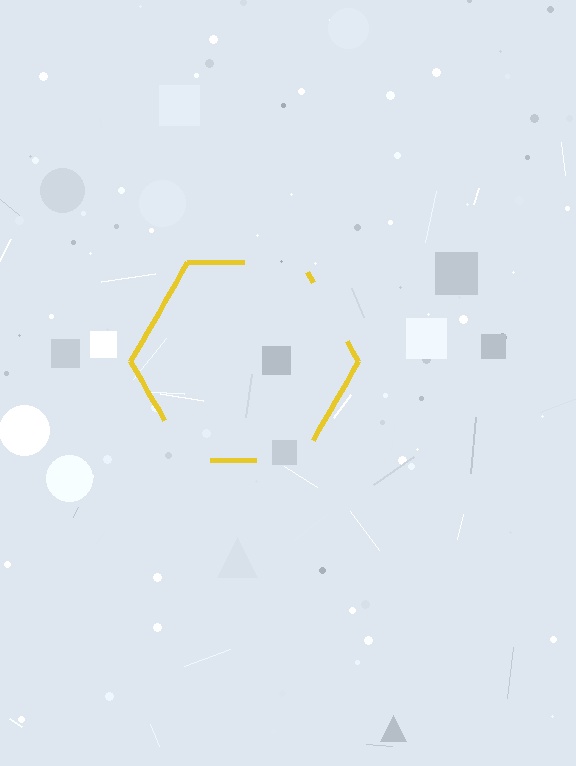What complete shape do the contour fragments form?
The contour fragments form a hexagon.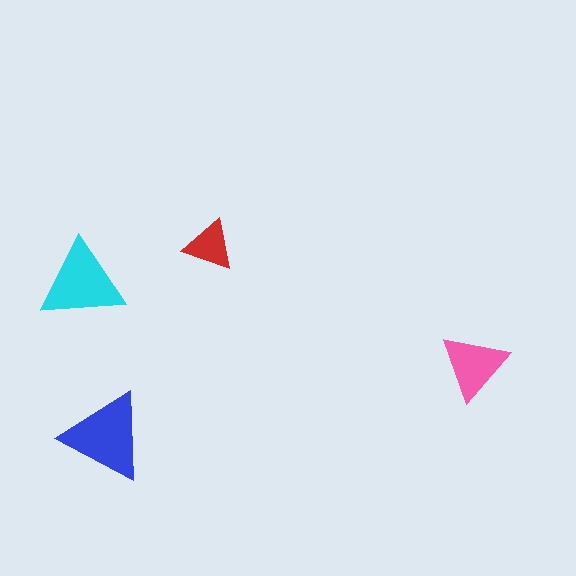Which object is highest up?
The red triangle is topmost.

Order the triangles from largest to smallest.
the blue one, the cyan one, the pink one, the red one.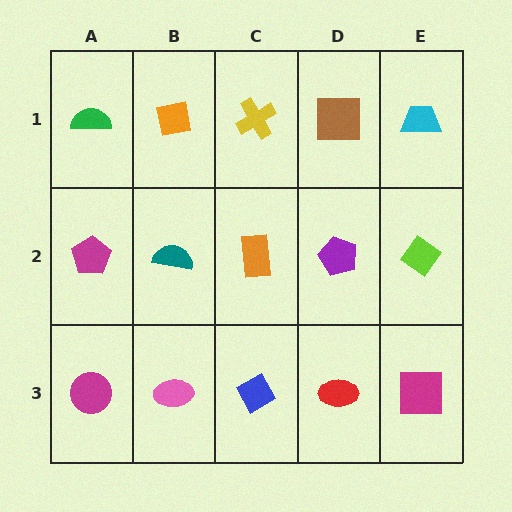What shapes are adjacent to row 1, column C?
An orange rectangle (row 2, column C), an orange square (row 1, column B), a brown square (row 1, column D).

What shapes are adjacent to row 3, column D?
A purple pentagon (row 2, column D), a blue diamond (row 3, column C), a magenta square (row 3, column E).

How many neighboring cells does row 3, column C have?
3.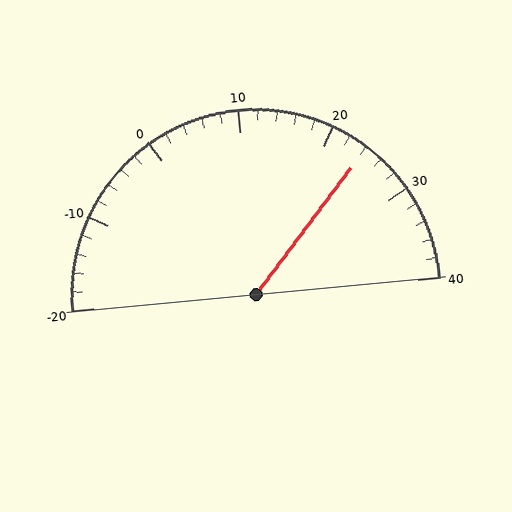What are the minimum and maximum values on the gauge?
The gauge ranges from -20 to 40.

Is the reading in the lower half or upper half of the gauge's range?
The reading is in the upper half of the range (-20 to 40).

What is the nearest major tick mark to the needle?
The nearest major tick mark is 20.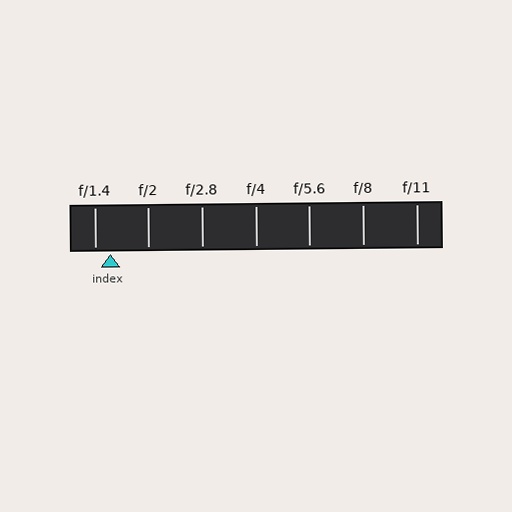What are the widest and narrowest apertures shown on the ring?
The widest aperture shown is f/1.4 and the narrowest is f/11.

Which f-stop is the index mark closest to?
The index mark is closest to f/1.4.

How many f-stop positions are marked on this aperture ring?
There are 7 f-stop positions marked.